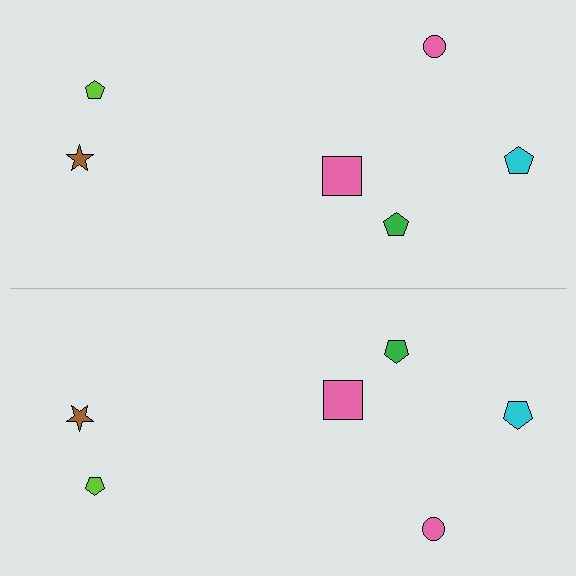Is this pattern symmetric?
Yes, this pattern has bilateral (reflection) symmetry.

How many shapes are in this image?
There are 12 shapes in this image.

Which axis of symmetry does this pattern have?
The pattern has a horizontal axis of symmetry running through the center of the image.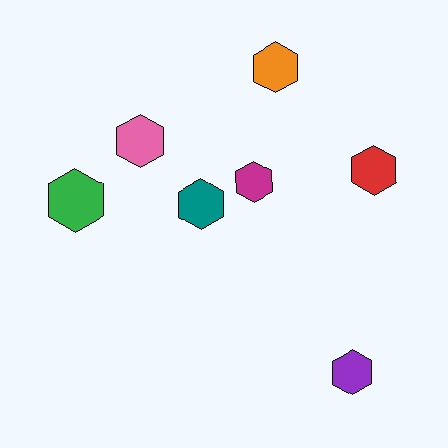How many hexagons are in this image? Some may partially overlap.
There are 7 hexagons.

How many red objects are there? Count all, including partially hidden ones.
There is 1 red object.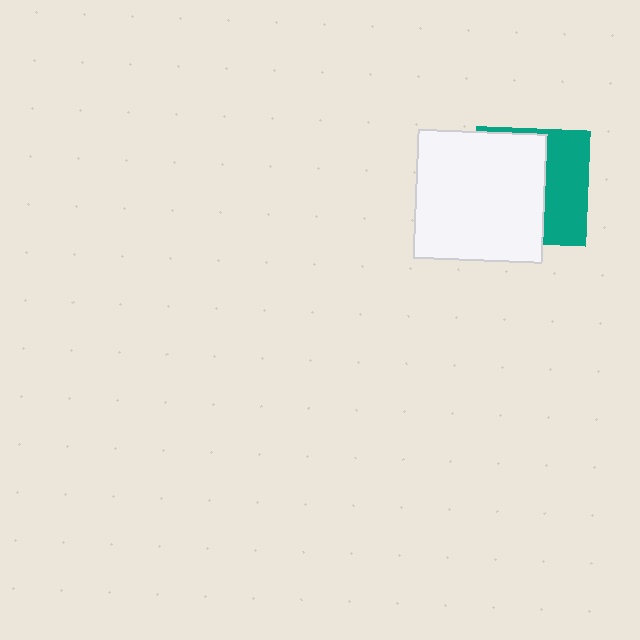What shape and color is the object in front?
The object in front is a white square.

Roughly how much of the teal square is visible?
A small part of it is visible (roughly 41%).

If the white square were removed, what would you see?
You would see the complete teal square.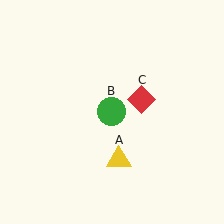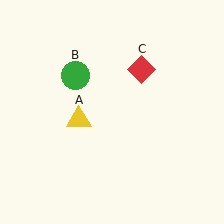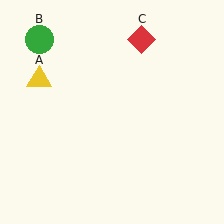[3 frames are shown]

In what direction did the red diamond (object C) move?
The red diamond (object C) moved up.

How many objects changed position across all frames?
3 objects changed position: yellow triangle (object A), green circle (object B), red diamond (object C).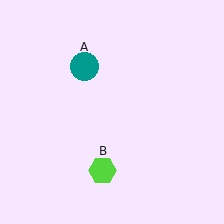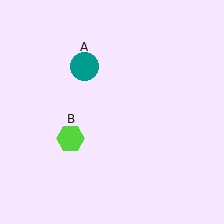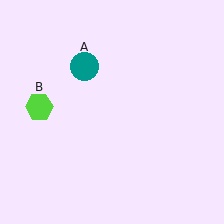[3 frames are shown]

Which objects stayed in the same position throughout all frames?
Teal circle (object A) remained stationary.